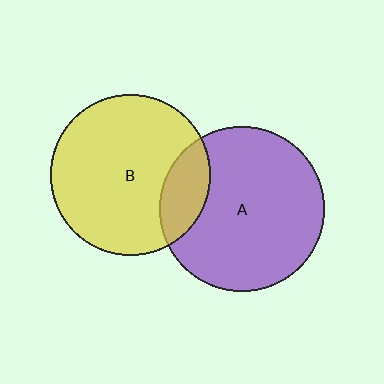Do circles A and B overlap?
Yes.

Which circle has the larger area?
Circle A (purple).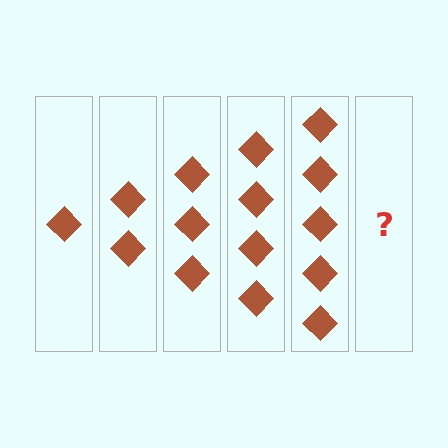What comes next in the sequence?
The next element should be 6 diamonds.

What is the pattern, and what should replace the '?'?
The pattern is that each step adds one more diamond. The '?' should be 6 diamonds.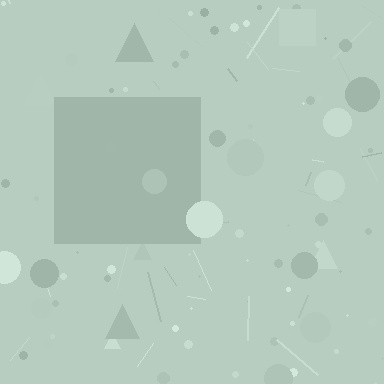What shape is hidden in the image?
A square is hidden in the image.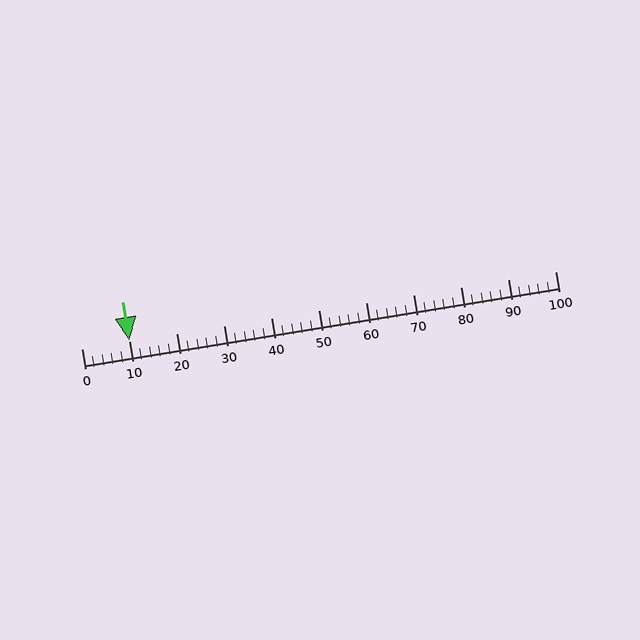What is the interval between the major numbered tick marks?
The major tick marks are spaced 10 units apart.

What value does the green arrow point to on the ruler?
The green arrow points to approximately 10.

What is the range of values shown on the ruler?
The ruler shows values from 0 to 100.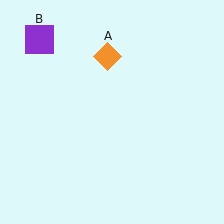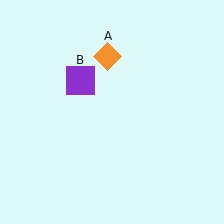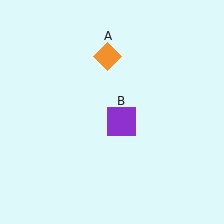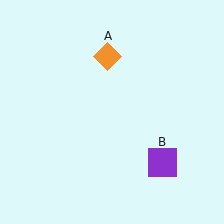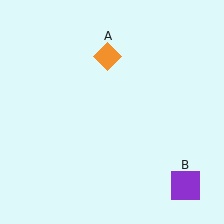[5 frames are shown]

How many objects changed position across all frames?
1 object changed position: purple square (object B).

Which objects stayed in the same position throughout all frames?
Orange diamond (object A) remained stationary.